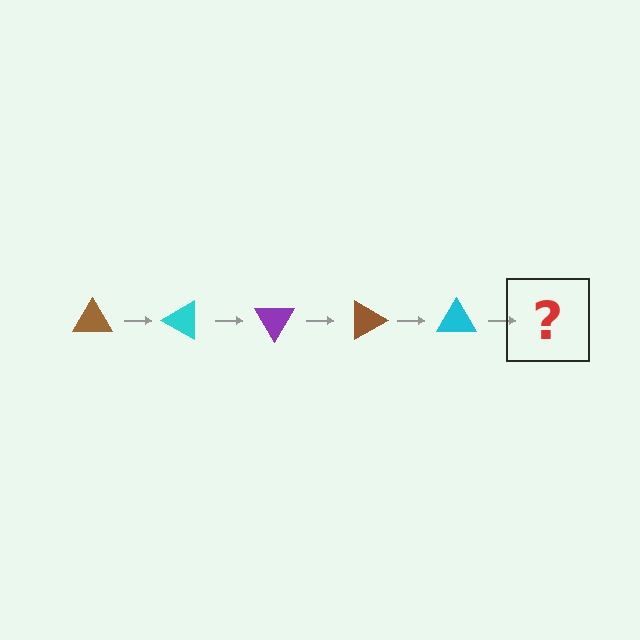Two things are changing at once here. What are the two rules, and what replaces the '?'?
The two rules are that it rotates 30 degrees each step and the color cycles through brown, cyan, and purple. The '?' should be a purple triangle, rotated 150 degrees from the start.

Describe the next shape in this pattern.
It should be a purple triangle, rotated 150 degrees from the start.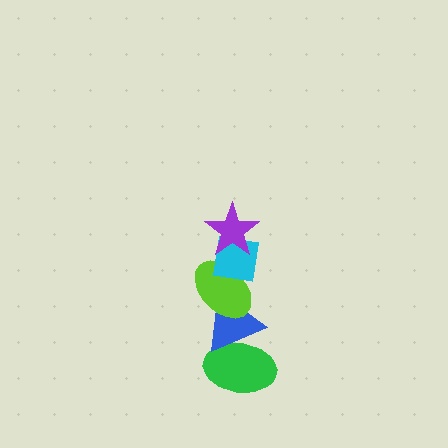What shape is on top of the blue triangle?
The lime ellipse is on top of the blue triangle.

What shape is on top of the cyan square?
The purple star is on top of the cyan square.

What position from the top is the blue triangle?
The blue triangle is 4th from the top.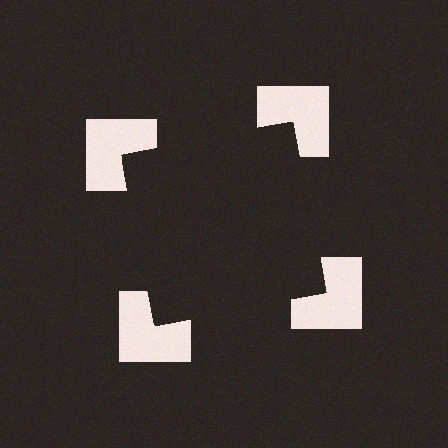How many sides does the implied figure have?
4 sides.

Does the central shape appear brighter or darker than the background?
It typically appears slightly darker than the background, even though no actual brightness change is drawn.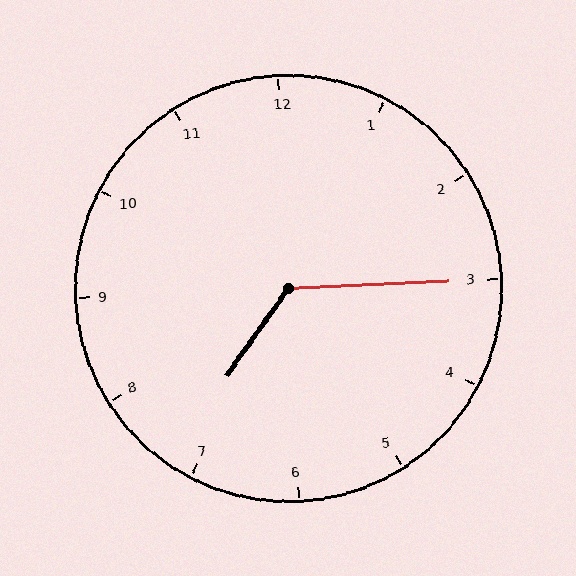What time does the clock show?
7:15.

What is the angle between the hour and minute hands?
Approximately 128 degrees.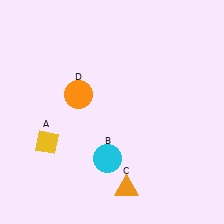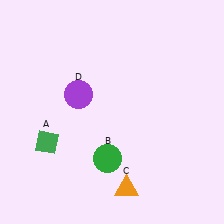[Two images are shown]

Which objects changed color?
A changed from yellow to green. B changed from cyan to green. D changed from orange to purple.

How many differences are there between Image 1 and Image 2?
There are 3 differences between the two images.